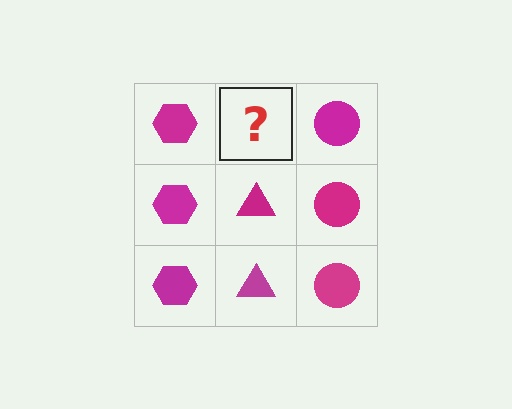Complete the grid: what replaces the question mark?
The question mark should be replaced with a magenta triangle.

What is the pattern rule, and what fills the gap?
The rule is that each column has a consistent shape. The gap should be filled with a magenta triangle.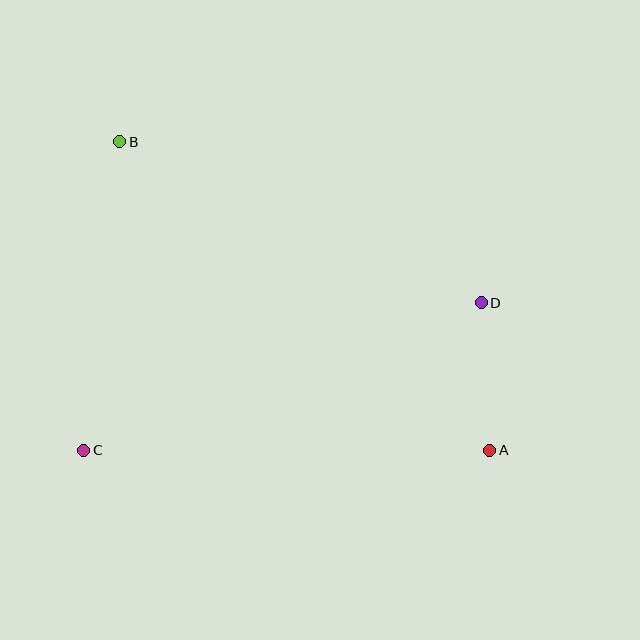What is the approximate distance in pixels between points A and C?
The distance between A and C is approximately 406 pixels.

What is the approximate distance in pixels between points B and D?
The distance between B and D is approximately 396 pixels.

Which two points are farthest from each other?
Points A and B are farthest from each other.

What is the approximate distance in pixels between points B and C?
The distance between B and C is approximately 311 pixels.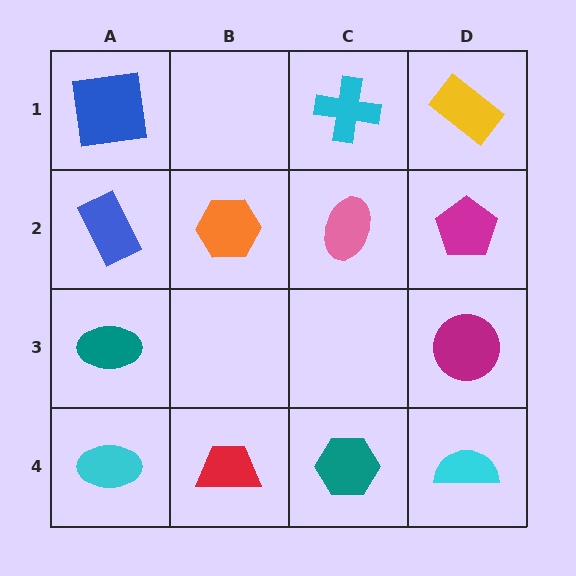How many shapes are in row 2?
4 shapes.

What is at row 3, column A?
A teal ellipse.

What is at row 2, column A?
A blue rectangle.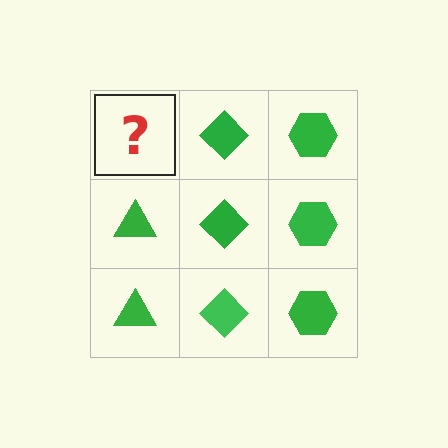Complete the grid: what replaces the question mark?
The question mark should be replaced with a green triangle.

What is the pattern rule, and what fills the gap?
The rule is that each column has a consistent shape. The gap should be filled with a green triangle.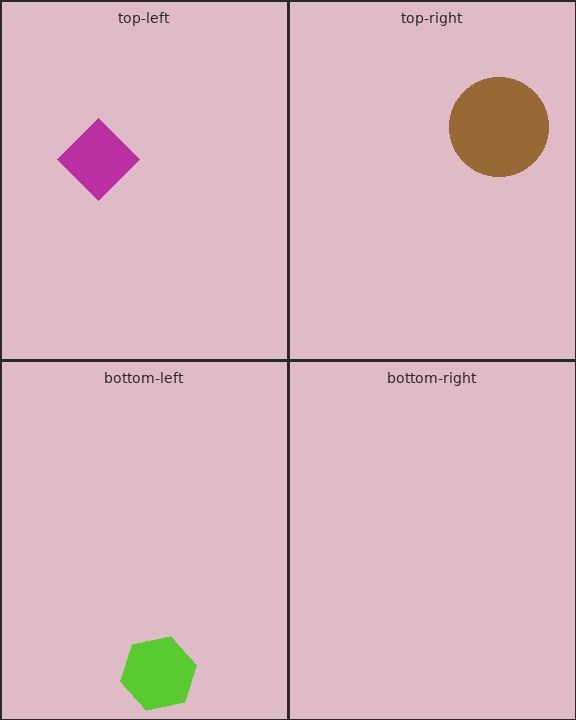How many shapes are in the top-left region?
1.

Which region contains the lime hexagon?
The bottom-left region.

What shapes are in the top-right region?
The brown circle.